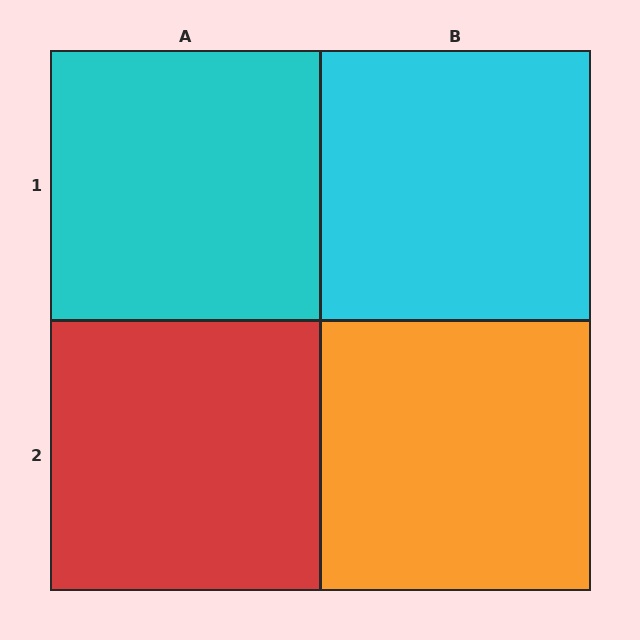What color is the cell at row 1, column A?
Cyan.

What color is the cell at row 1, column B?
Cyan.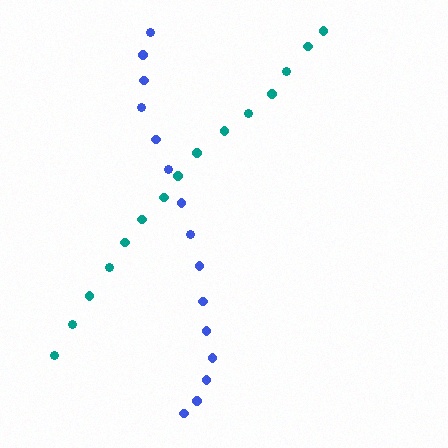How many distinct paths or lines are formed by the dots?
There are 2 distinct paths.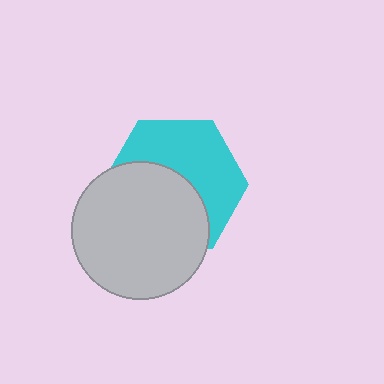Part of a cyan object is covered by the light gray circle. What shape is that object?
It is a hexagon.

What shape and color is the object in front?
The object in front is a light gray circle.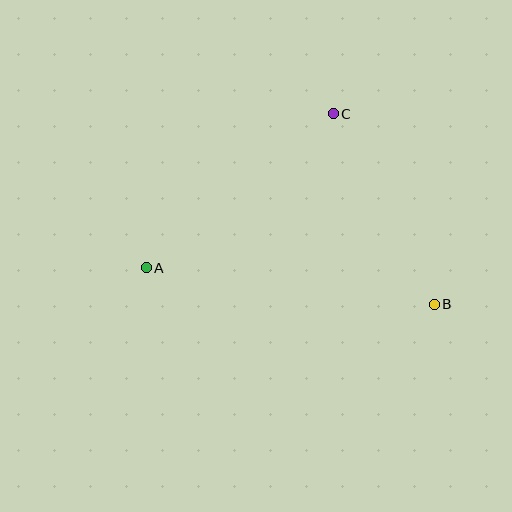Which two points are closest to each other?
Points B and C are closest to each other.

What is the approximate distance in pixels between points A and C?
The distance between A and C is approximately 243 pixels.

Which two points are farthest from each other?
Points A and B are farthest from each other.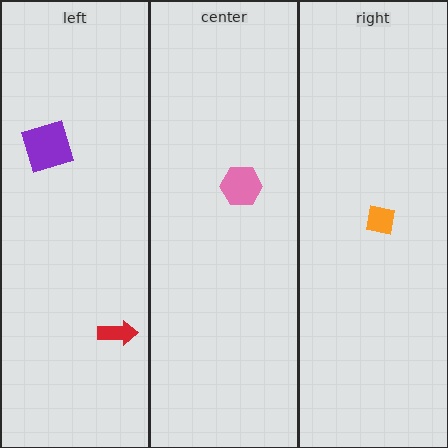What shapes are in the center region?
The pink hexagon.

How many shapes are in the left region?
2.